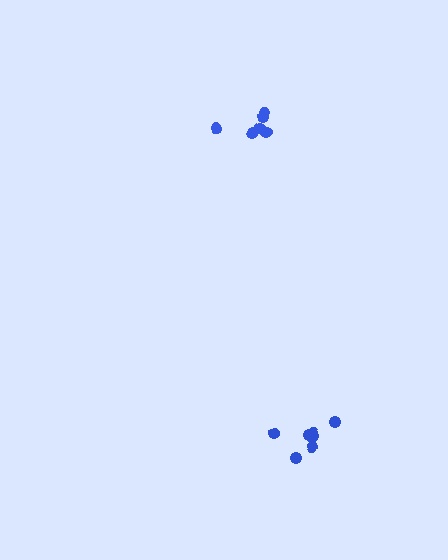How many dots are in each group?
Group 1: 6 dots, Group 2: 7 dots (13 total).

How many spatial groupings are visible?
There are 2 spatial groupings.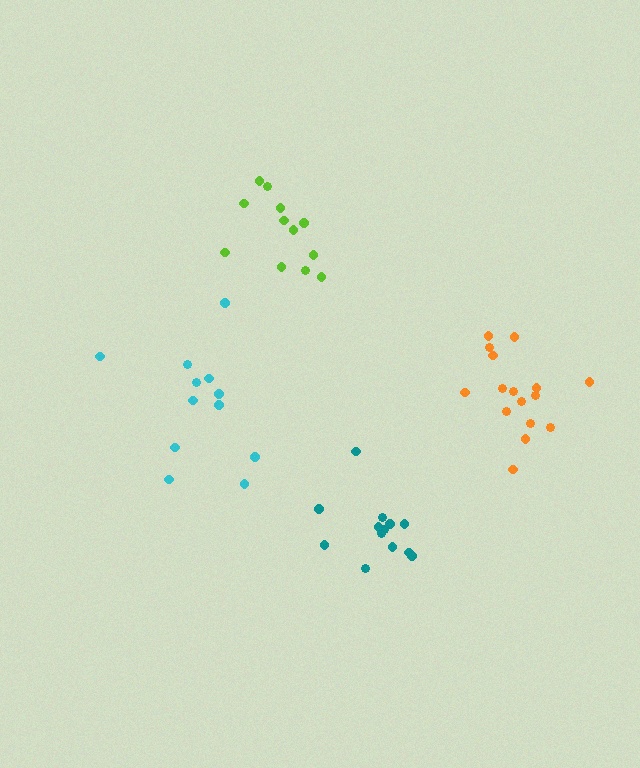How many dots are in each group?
Group 1: 12 dots, Group 2: 12 dots, Group 3: 16 dots, Group 4: 13 dots (53 total).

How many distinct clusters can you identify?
There are 4 distinct clusters.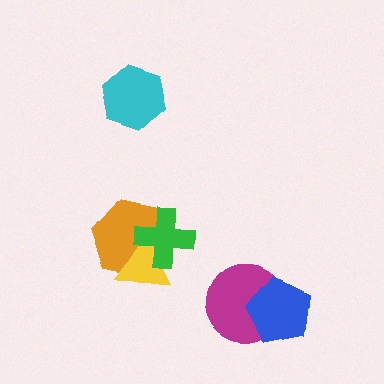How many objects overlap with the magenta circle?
1 object overlaps with the magenta circle.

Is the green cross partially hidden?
No, no other shape covers it.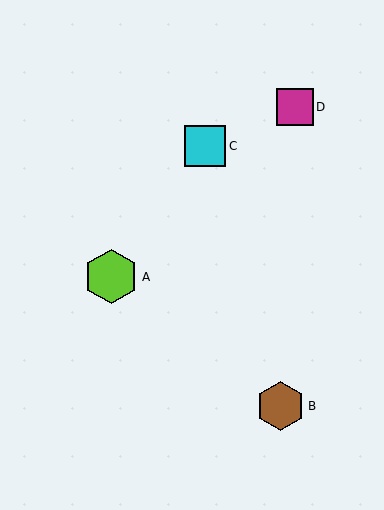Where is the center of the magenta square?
The center of the magenta square is at (295, 107).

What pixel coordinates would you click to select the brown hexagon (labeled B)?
Click at (280, 406) to select the brown hexagon B.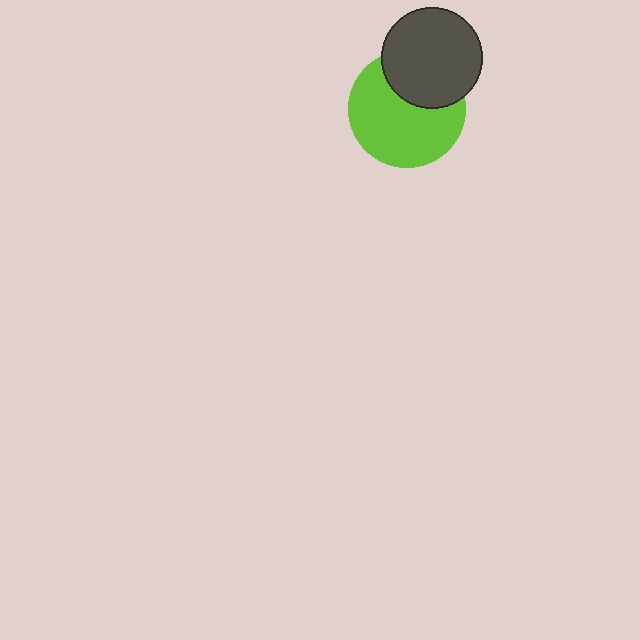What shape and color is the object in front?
The object in front is a dark gray circle.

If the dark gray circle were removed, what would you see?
You would see the complete lime circle.